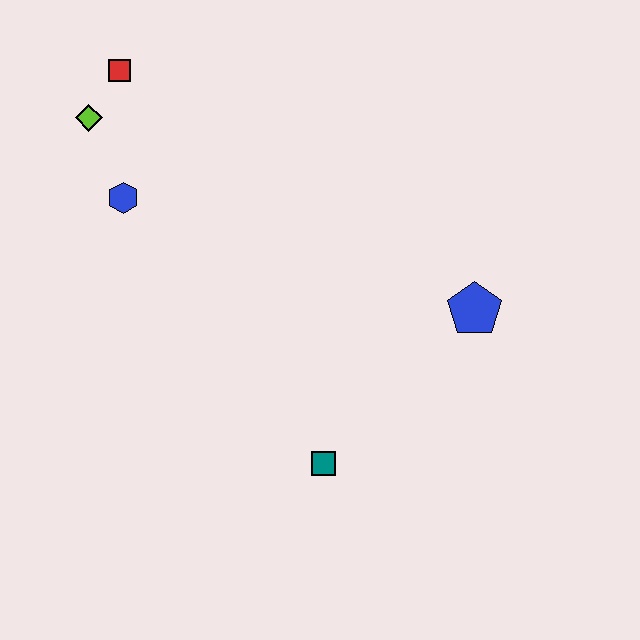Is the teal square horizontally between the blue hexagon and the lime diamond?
No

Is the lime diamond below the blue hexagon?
No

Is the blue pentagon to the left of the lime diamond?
No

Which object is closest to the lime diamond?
The red square is closest to the lime diamond.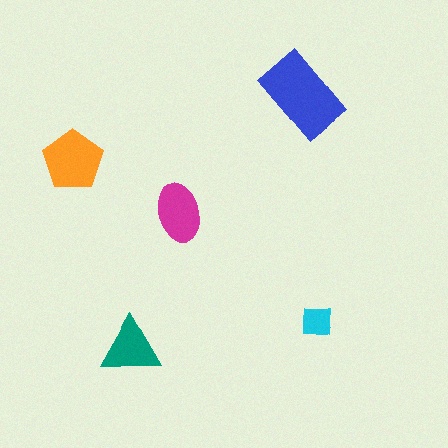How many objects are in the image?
There are 5 objects in the image.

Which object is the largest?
The blue rectangle.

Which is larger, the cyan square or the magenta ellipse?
The magenta ellipse.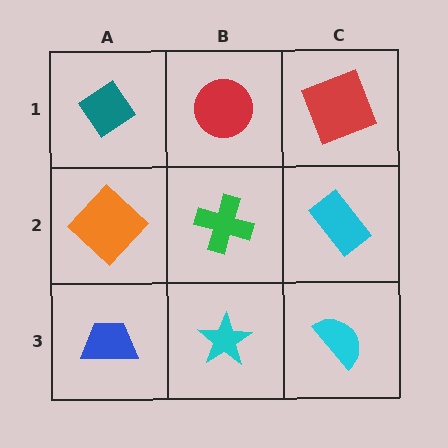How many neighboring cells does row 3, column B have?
3.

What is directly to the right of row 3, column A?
A cyan star.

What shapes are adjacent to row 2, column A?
A teal diamond (row 1, column A), a blue trapezoid (row 3, column A), a green cross (row 2, column B).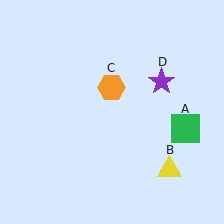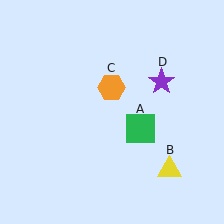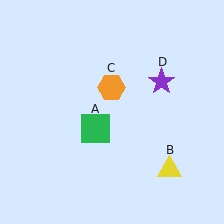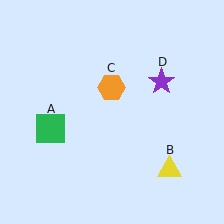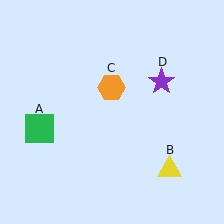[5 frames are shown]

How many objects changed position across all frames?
1 object changed position: green square (object A).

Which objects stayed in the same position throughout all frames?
Yellow triangle (object B) and orange hexagon (object C) and purple star (object D) remained stationary.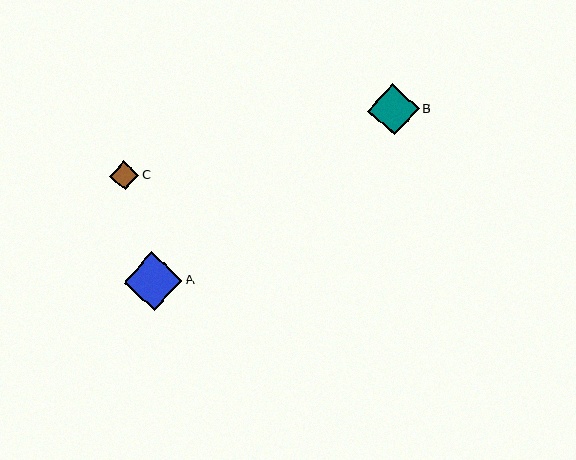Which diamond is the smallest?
Diamond C is the smallest with a size of approximately 29 pixels.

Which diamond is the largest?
Diamond A is the largest with a size of approximately 59 pixels.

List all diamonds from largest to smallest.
From largest to smallest: A, B, C.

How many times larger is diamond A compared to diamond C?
Diamond A is approximately 2.0 times the size of diamond C.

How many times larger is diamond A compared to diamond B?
Diamond A is approximately 1.1 times the size of diamond B.